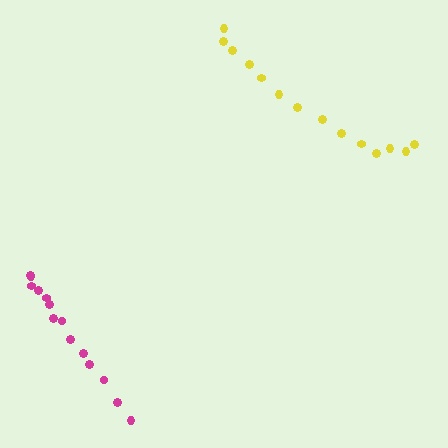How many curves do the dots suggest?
There are 2 distinct paths.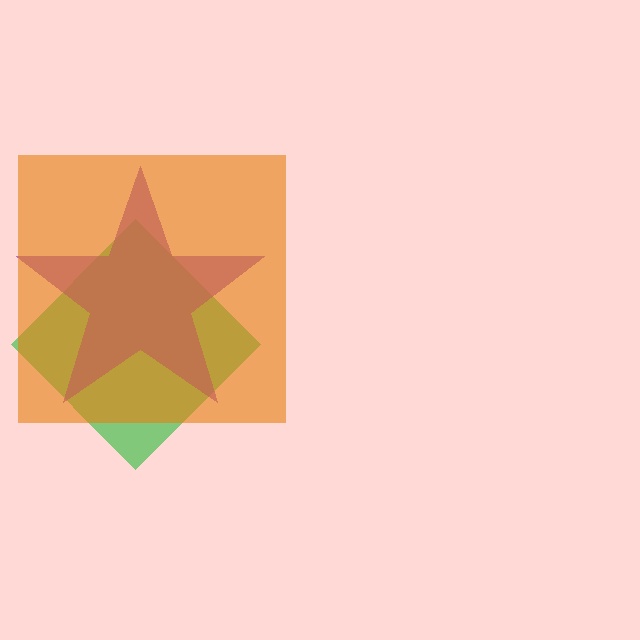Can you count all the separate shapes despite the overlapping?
Yes, there are 3 separate shapes.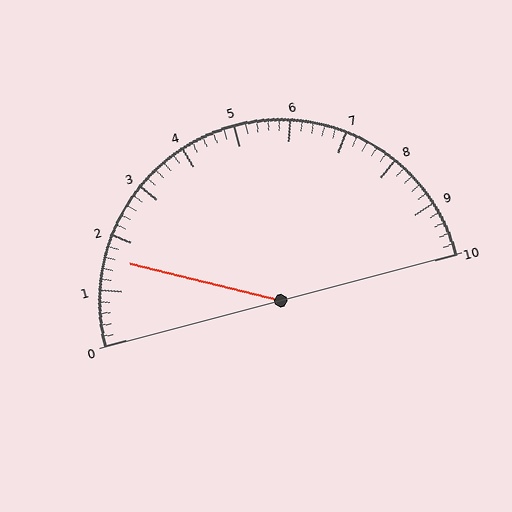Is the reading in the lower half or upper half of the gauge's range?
The reading is in the lower half of the range (0 to 10).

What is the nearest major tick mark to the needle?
The nearest major tick mark is 2.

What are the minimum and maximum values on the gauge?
The gauge ranges from 0 to 10.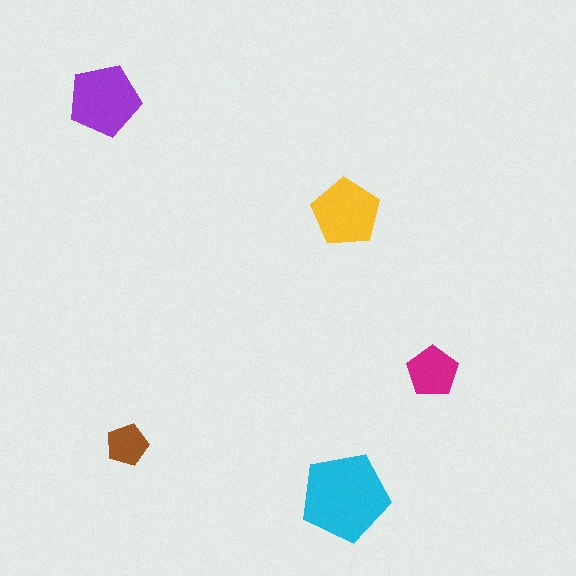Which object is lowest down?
The cyan pentagon is bottommost.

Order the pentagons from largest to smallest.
the cyan one, the purple one, the yellow one, the magenta one, the brown one.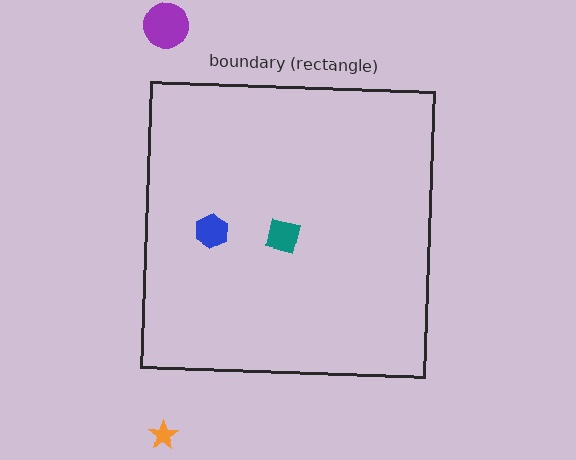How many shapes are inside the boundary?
2 inside, 2 outside.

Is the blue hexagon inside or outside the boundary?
Inside.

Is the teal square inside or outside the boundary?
Inside.